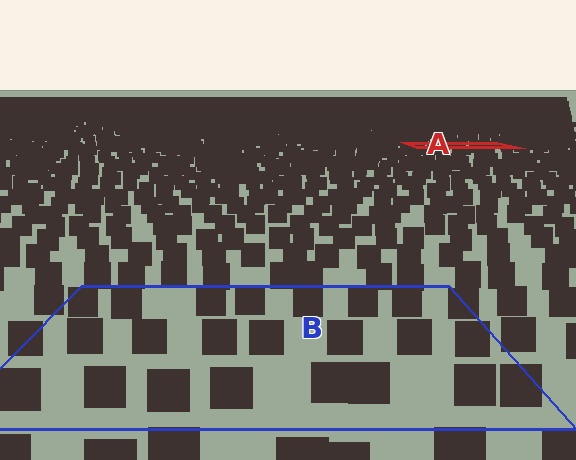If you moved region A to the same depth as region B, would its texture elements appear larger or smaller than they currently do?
They would appear larger. At a closer depth, the same texture elements are projected at a bigger on-screen size.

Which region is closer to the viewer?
Region B is closer. The texture elements there are larger and more spread out.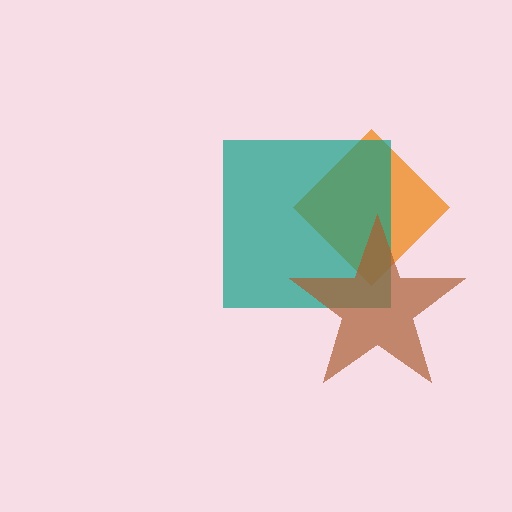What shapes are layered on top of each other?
The layered shapes are: an orange diamond, a teal square, a brown star.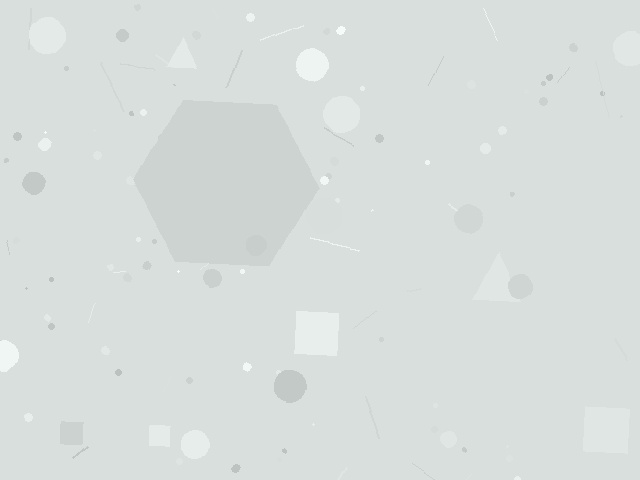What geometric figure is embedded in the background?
A hexagon is embedded in the background.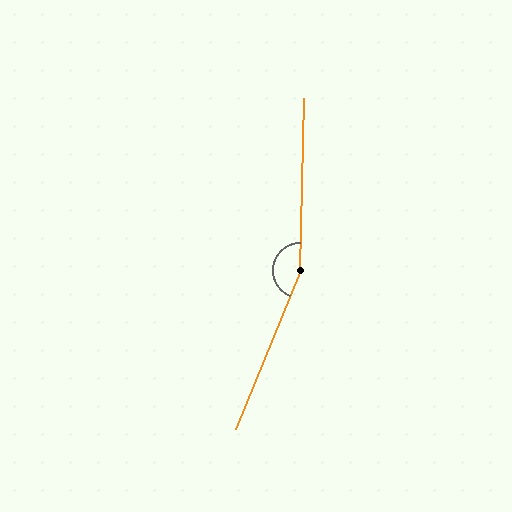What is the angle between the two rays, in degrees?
Approximately 159 degrees.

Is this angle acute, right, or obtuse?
It is obtuse.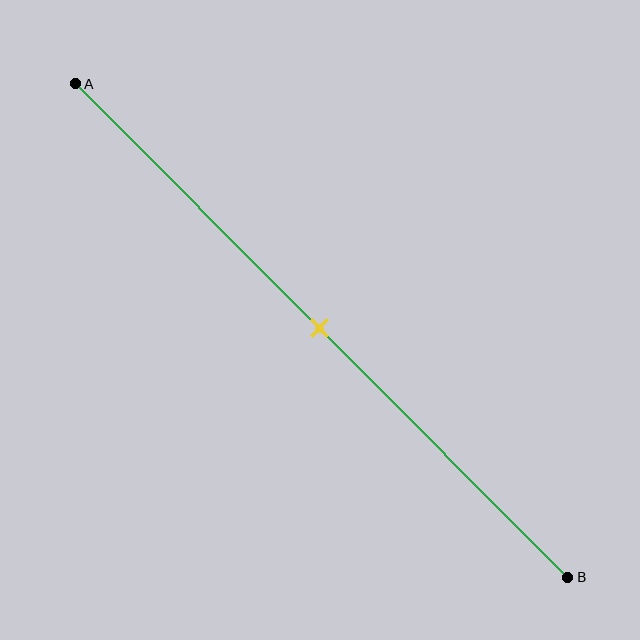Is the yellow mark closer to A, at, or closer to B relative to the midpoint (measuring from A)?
The yellow mark is approximately at the midpoint of segment AB.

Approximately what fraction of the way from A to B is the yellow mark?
The yellow mark is approximately 50% of the way from A to B.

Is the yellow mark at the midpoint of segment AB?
Yes, the mark is approximately at the midpoint.